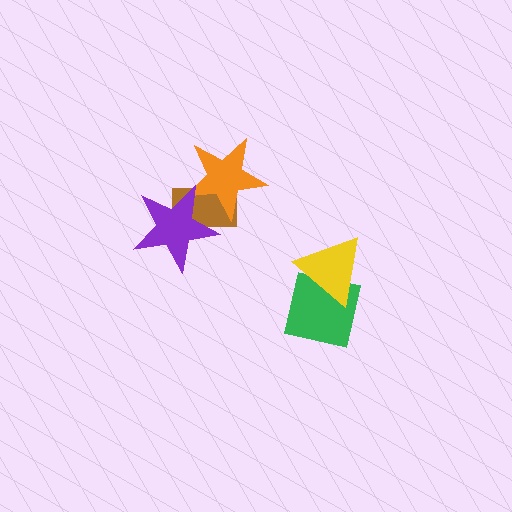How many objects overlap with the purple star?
2 objects overlap with the purple star.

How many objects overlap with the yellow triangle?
1 object overlaps with the yellow triangle.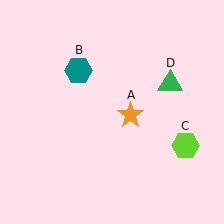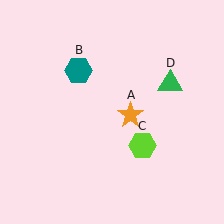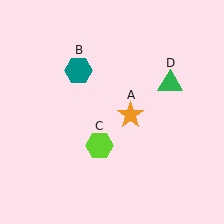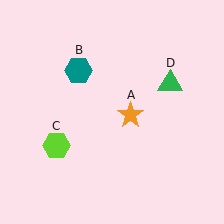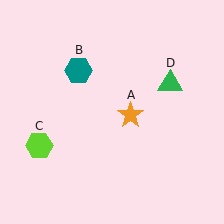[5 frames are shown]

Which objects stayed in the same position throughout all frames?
Orange star (object A) and teal hexagon (object B) and green triangle (object D) remained stationary.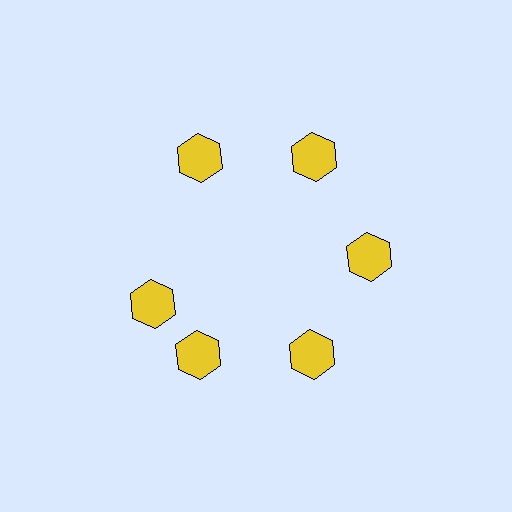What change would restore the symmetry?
The symmetry would be restored by rotating it back into even spacing with its neighbors so that all 6 hexagons sit at equal angles and equal distance from the center.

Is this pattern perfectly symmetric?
No. The 6 yellow hexagons are arranged in a ring, but one element near the 9 o'clock position is rotated out of alignment along the ring, breaking the 6-fold rotational symmetry.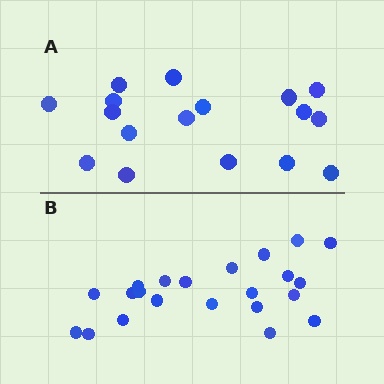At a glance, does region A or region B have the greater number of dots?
Region B (the bottom region) has more dots.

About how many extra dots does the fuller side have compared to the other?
Region B has about 5 more dots than region A.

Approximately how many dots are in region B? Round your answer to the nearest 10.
About 20 dots. (The exact count is 22, which rounds to 20.)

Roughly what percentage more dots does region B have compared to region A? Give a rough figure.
About 30% more.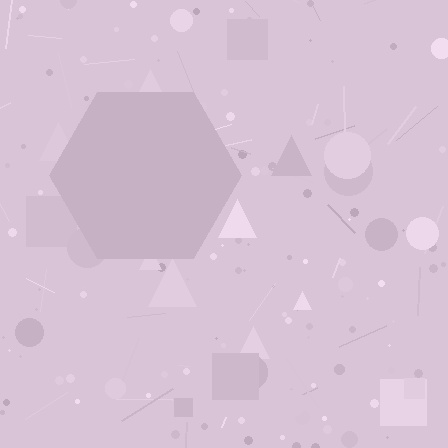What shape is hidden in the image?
A hexagon is hidden in the image.